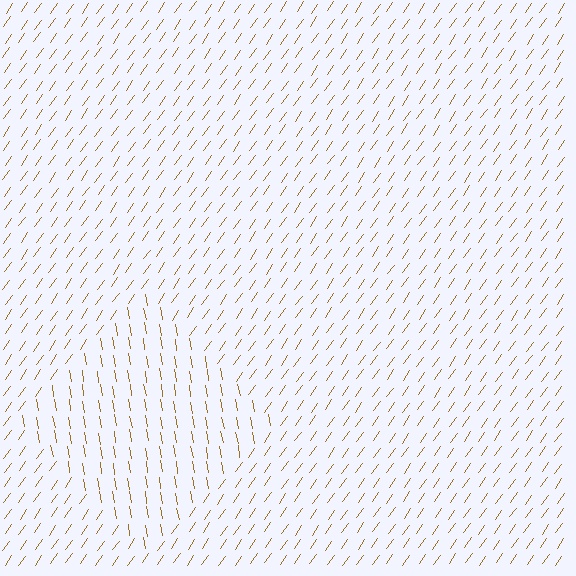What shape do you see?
I see a diamond.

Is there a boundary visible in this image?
Yes, there is a texture boundary formed by a change in line orientation.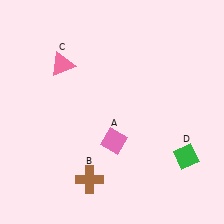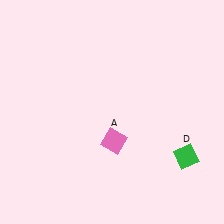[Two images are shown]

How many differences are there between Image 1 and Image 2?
There are 2 differences between the two images.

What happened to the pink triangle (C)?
The pink triangle (C) was removed in Image 2. It was in the top-left area of Image 1.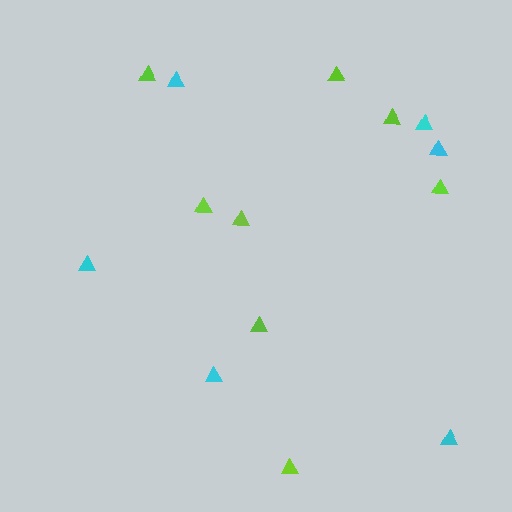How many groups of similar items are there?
There are 2 groups: one group of cyan triangles (6) and one group of lime triangles (8).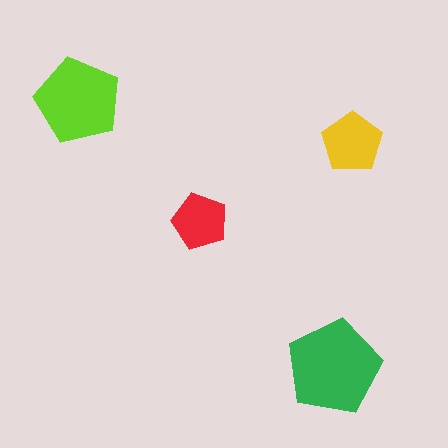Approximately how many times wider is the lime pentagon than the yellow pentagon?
About 1.5 times wider.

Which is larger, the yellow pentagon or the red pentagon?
The yellow one.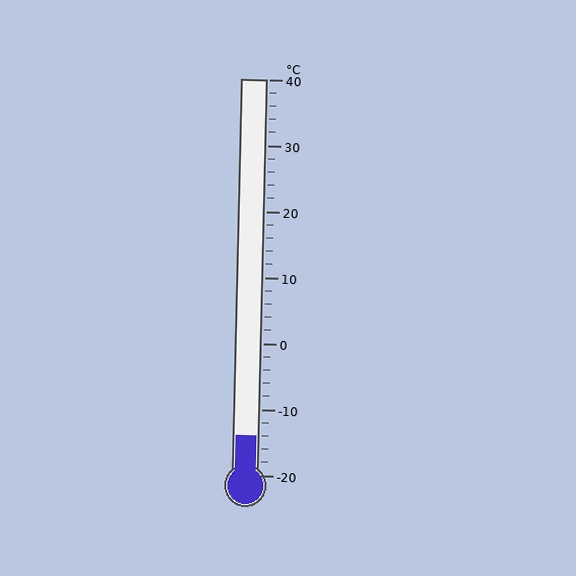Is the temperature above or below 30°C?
The temperature is below 30°C.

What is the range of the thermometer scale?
The thermometer scale ranges from -20°C to 40°C.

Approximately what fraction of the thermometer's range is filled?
The thermometer is filled to approximately 10% of its range.